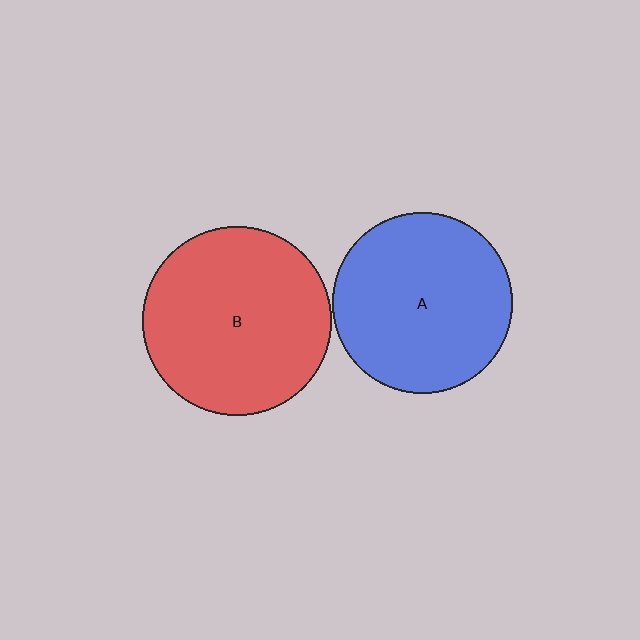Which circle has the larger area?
Circle B (red).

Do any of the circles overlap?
No, none of the circles overlap.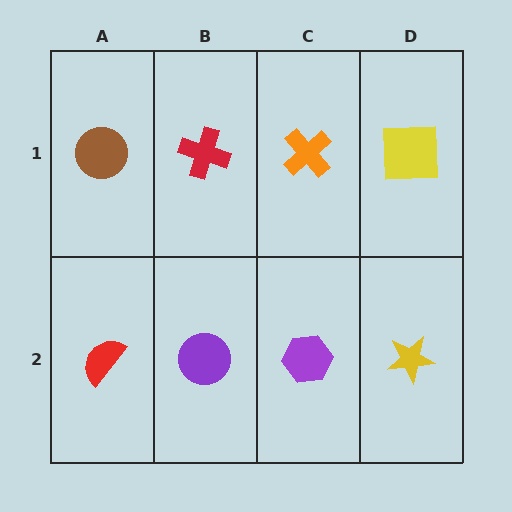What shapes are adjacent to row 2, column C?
An orange cross (row 1, column C), a purple circle (row 2, column B), a yellow star (row 2, column D).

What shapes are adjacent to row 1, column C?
A purple hexagon (row 2, column C), a red cross (row 1, column B), a yellow square (row 1, column D).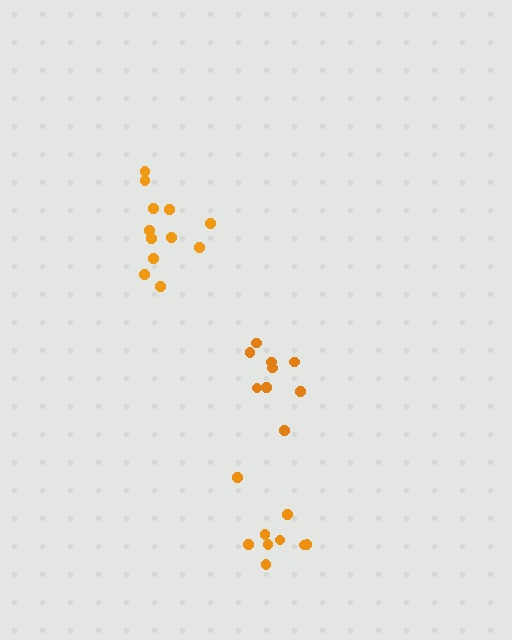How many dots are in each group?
Group 1: 9 dots, Group 2: 12 dots, Group 3: 9 dots (30 total).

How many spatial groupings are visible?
There are 3 spatial groupings.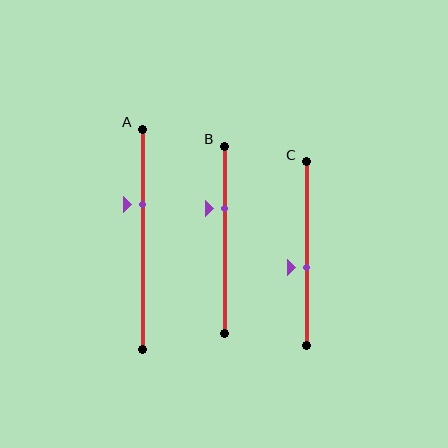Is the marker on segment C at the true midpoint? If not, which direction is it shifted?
No, the marker on segment C is shifted downward by about 7% of the segment length.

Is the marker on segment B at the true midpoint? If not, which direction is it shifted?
No, the marker on segment B is shifted upward by about 17% of the segment length.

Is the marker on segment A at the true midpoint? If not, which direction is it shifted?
No, the marker on segment A is shifted upward by about 16% of the segment length.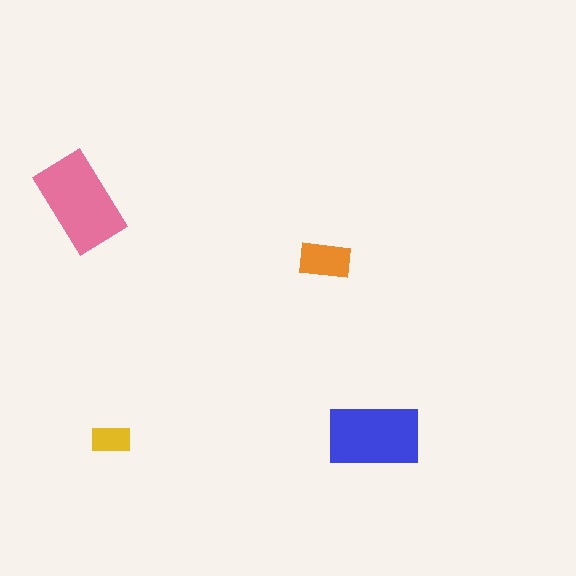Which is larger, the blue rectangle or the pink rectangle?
The pink one.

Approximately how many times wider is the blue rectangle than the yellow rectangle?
About 2.5 times wider.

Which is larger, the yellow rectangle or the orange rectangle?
The orange one.